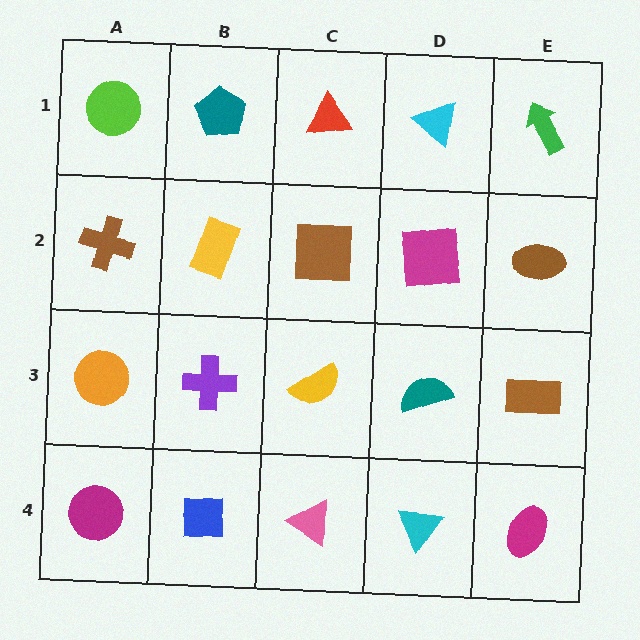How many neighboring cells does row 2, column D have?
4.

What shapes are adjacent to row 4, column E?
A brown rectangle (row 3, column E), a cyan triangle (row 4, column D).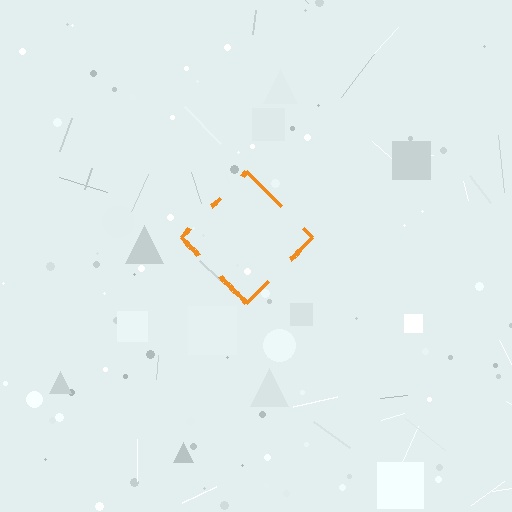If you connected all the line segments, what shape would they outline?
They would outline a diamond.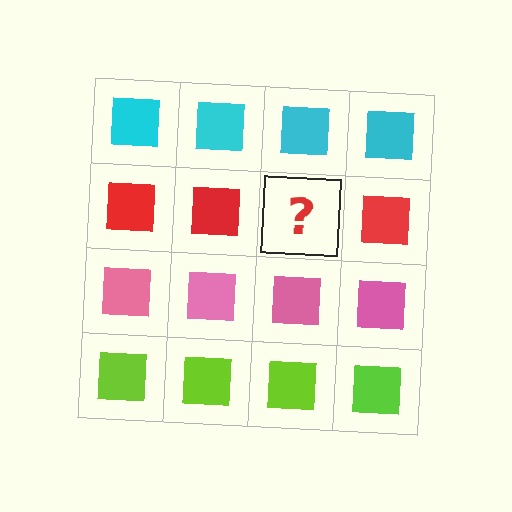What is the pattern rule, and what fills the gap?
The rule is that each row has a consistent color. The gap should be filled with a red square.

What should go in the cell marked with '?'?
The missing cell should contain a red square.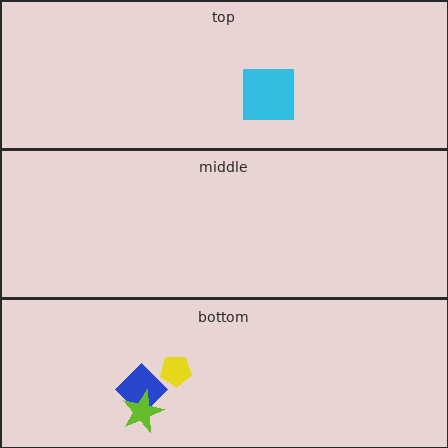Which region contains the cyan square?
The top region.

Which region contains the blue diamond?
The bottom region.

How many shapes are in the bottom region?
3.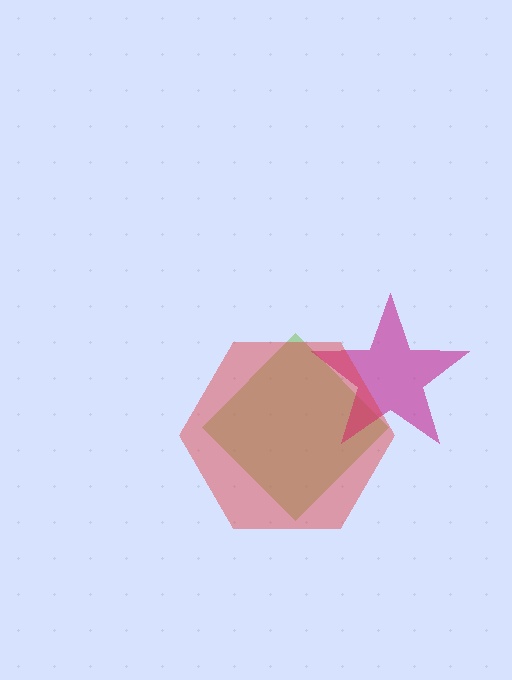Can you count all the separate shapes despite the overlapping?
Yes, there are 3 separate shapes.